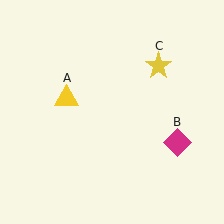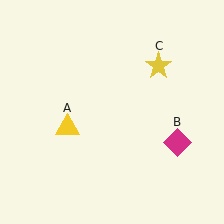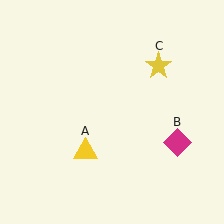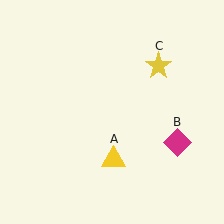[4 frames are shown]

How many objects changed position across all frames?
1 object changed position: yellow triangle (object A).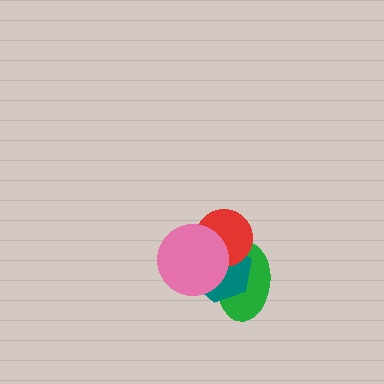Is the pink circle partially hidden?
No, no other shape covers it.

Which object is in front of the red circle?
The pink circle is in front of the red circle.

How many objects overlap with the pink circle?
3 objects overlap with the pink circle.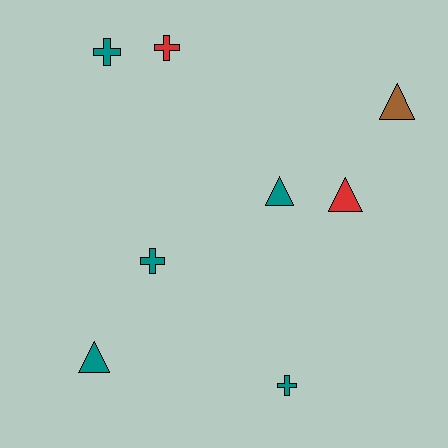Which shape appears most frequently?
Cross, with 4 objects.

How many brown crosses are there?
There are no brown crosses.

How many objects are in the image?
There are 8 objects.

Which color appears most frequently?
Teal, with 5 objects.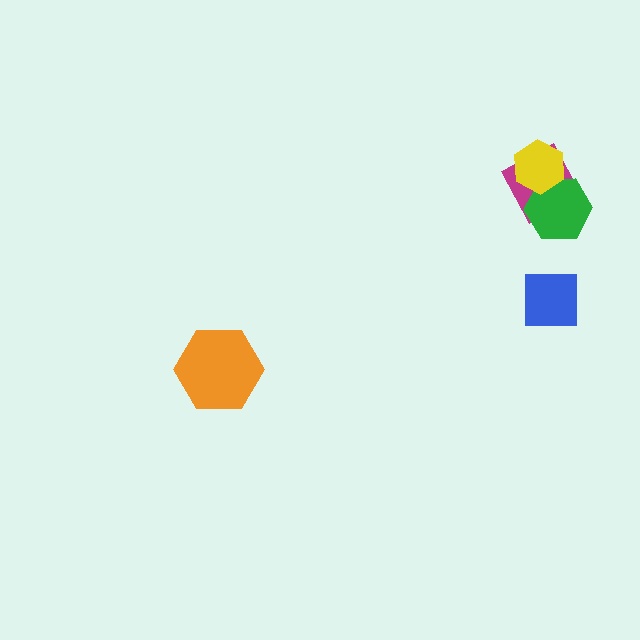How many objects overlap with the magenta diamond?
2 objects overlap with the magenta diamond.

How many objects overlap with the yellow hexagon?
2 objects overlap with the yellow hexagon.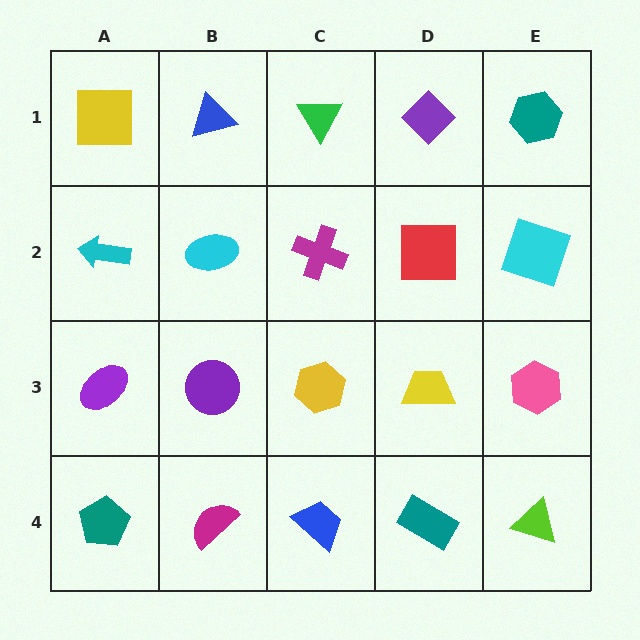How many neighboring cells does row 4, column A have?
2.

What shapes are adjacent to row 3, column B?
A cyan ellipse (row 2, column B), a magenta semicircle (row 4, column B), a purple ellipse (row 3, column A), a yellow hexagon (row 3, column C).